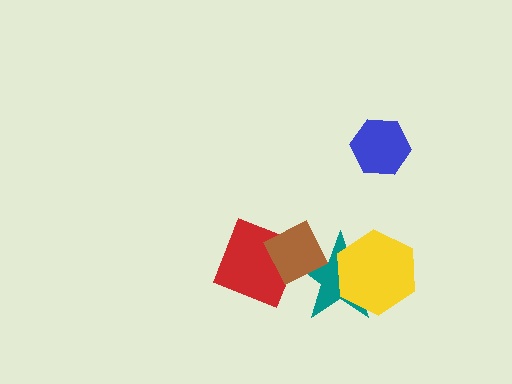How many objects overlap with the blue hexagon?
0 objects overlap with the blue hexagon.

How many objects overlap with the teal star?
3 objects overlap with the teal star.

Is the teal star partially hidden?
Yes, it is partially covered by another shape.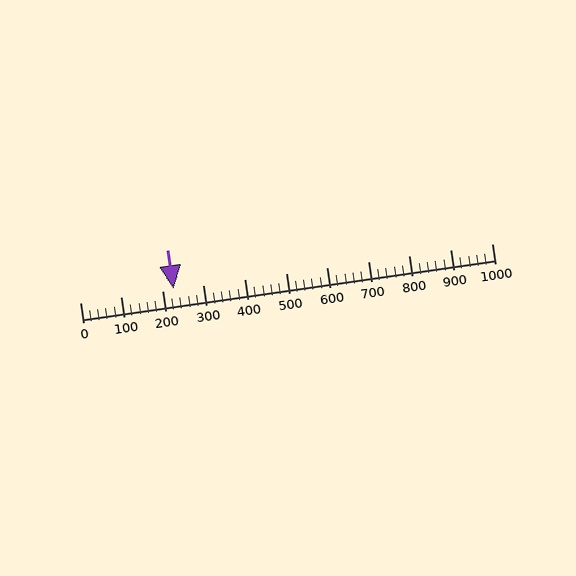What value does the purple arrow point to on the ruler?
The purple arrow points to approximately 226.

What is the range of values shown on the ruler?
The ruler shows values from 0 to 1000.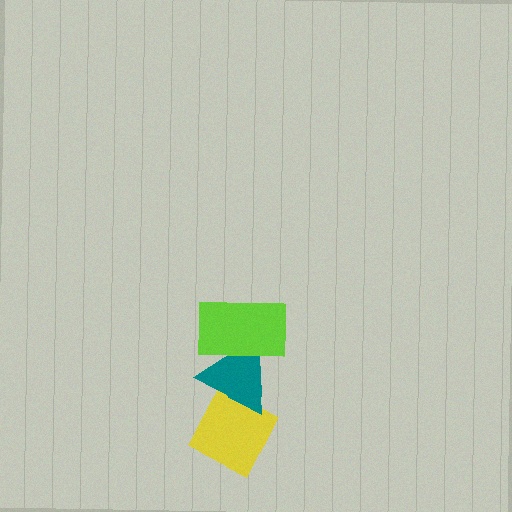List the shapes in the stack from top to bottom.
From top to bottom: the lime rectangle, the teal triangle, the yellow diamond.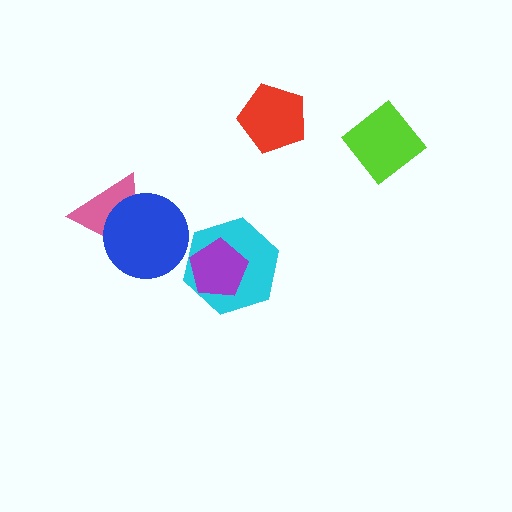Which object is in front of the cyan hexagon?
The purple pentagon is in front of the cyan hexagon.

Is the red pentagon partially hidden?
No, no other shape covers it.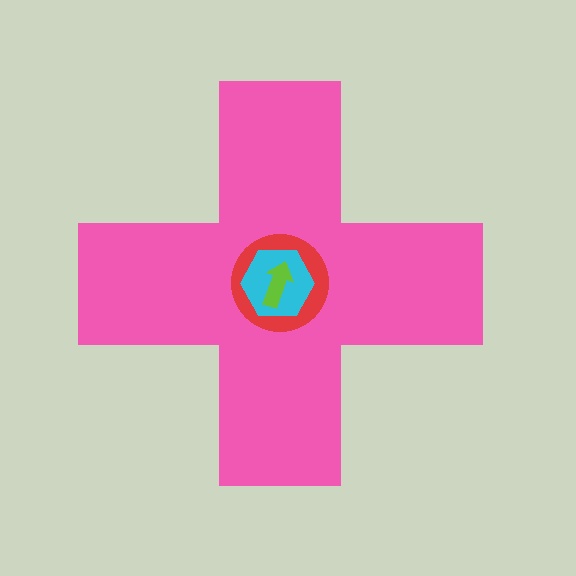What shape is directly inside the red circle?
The cyan hexagon.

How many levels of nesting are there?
4.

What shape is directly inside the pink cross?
The red circle.